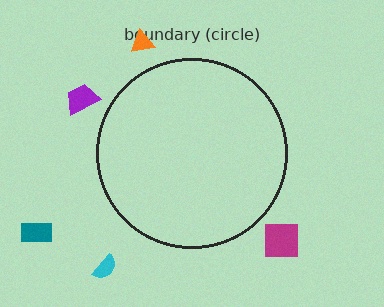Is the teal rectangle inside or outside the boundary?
Outside.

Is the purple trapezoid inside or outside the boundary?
Outside.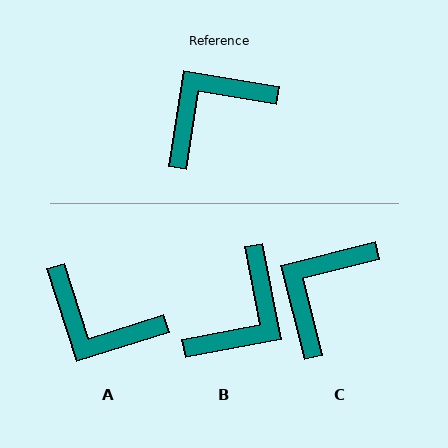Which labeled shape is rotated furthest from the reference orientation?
B, about 160 degrees away.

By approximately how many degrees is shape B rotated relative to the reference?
Approximately 160 degrees clockwise.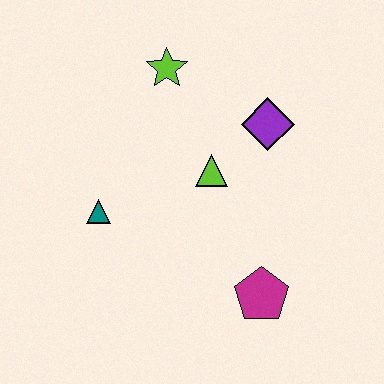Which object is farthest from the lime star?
The magenta pentagon is farthest from the lime star.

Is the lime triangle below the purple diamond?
Yes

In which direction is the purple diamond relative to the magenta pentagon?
The purple diamond is above the magenta pentagon.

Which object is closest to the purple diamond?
The lime triangle is closest to the purple diamond.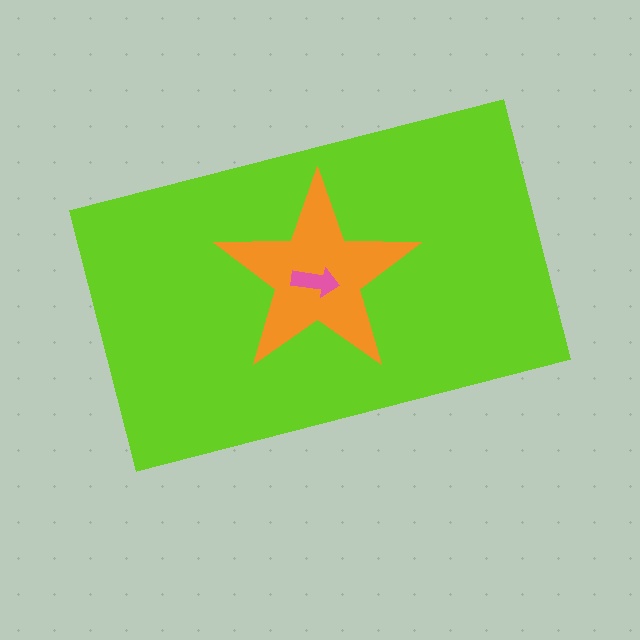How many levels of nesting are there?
3.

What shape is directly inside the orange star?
The pink arrow.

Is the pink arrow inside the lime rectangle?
Yes.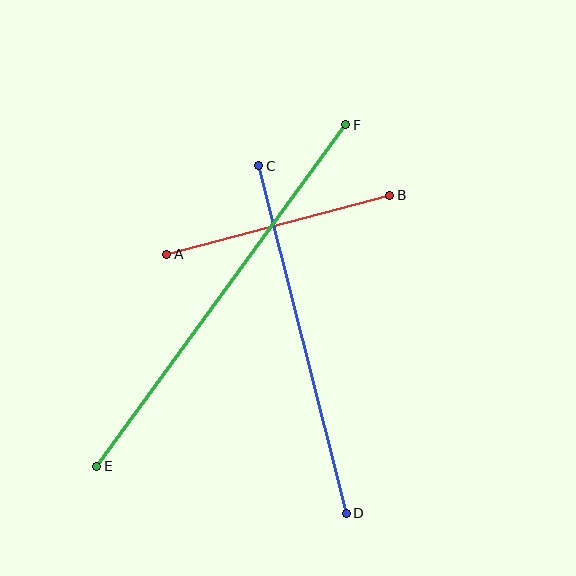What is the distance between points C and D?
The distance is approximately 358 pixels.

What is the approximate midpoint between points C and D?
The midpoint is at approximately (303, 340) pixels.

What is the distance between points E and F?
The distance is approximately 423 pixels.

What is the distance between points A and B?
The distance is approximately 230 pixels.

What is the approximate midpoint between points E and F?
The midpoint is at approximately (221, 296) pixels.